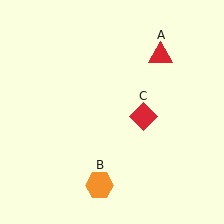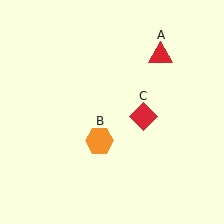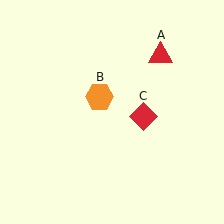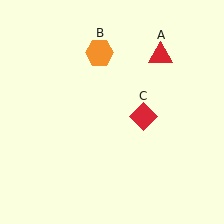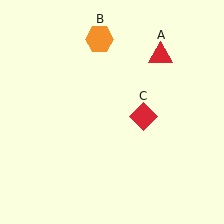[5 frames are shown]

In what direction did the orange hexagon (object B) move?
The orange hexagon (object B) moved up.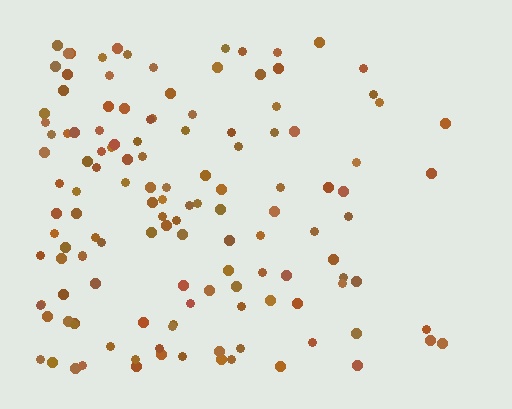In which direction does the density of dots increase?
From right to left, with the left side densest.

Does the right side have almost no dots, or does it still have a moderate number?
Still a moderate number, just noticeably fewer than the left.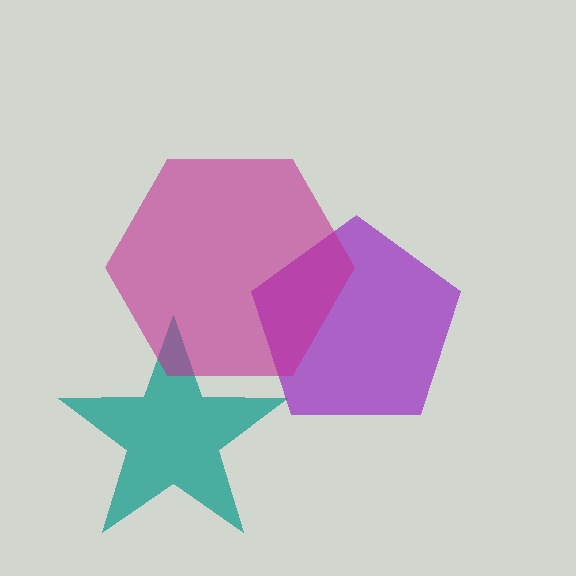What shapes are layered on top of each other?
The layered shapes are: a teal star, a purple pentagon, a magenta hexagon.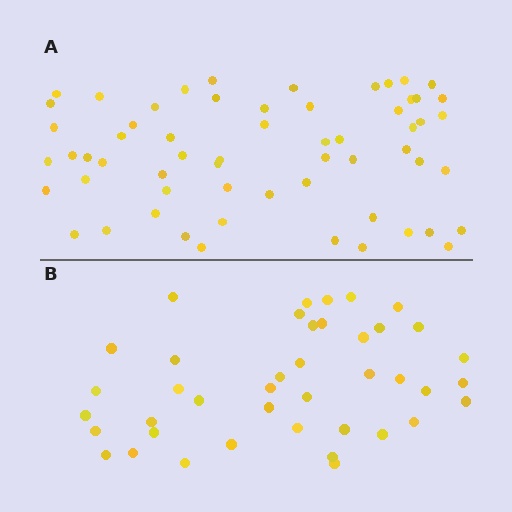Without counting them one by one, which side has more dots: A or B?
Region A (the top region) has more dots.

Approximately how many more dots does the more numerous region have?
Region A has approximately 20 more dots than region B.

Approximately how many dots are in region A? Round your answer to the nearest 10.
About 60 dots.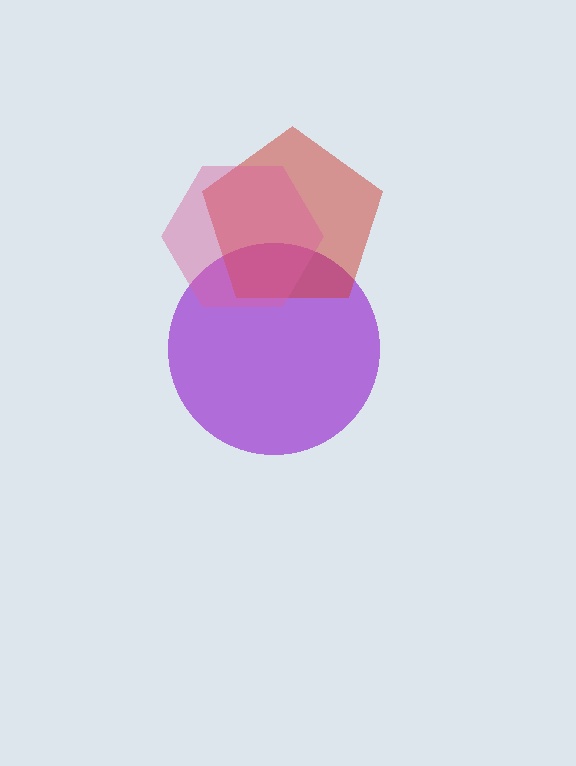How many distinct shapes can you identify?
There are 3 distinct shapes: a purple circle, a red pentagon, a pink hexagon.